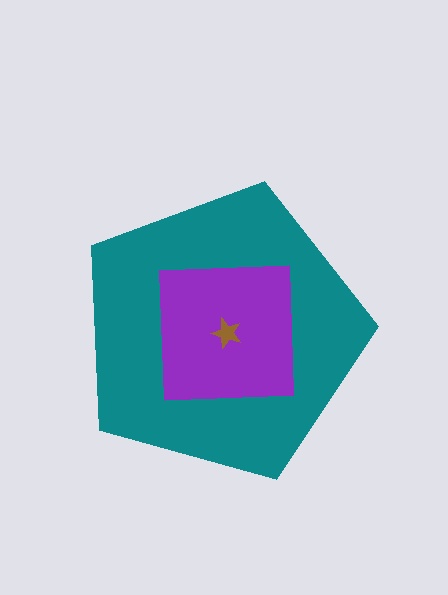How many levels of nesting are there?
3.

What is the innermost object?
The brown star.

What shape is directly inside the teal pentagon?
The purple square.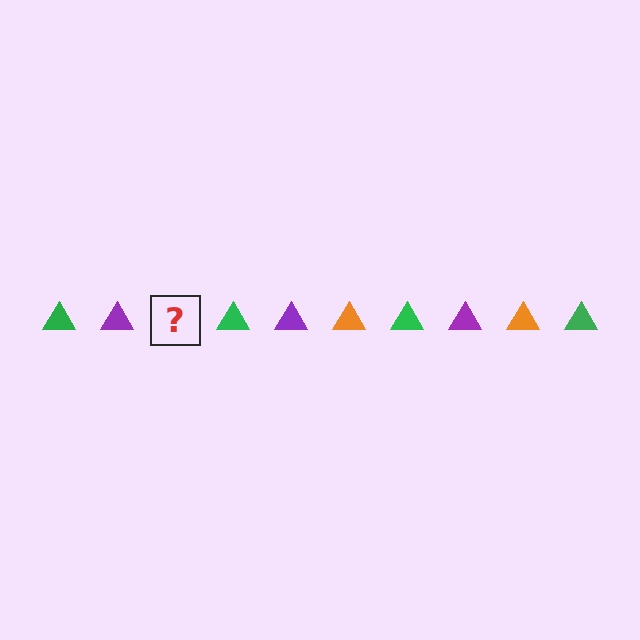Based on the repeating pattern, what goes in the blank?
The blank should be an orange triangle.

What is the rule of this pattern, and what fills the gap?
The rule is that the pattern cycles through green, purple, orange triangles. The gap should be filled with an orange triangle.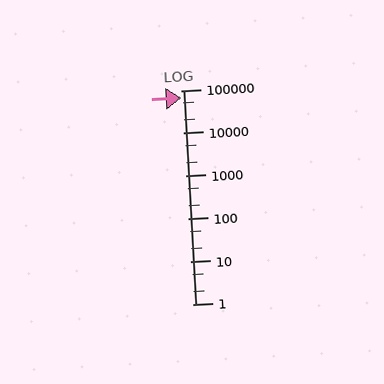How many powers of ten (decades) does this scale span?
The scale spans 5 decades, from 1 to 100000.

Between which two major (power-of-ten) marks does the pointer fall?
The pointer is between 10000 and 100000.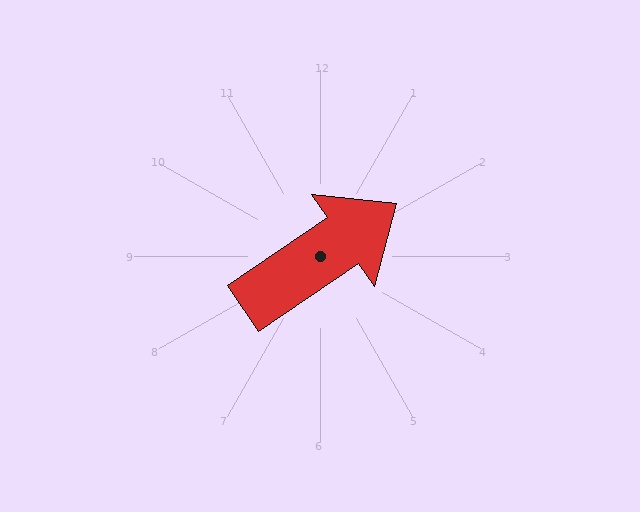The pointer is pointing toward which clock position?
Roughly 2 o'clock.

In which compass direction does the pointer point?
Northeast.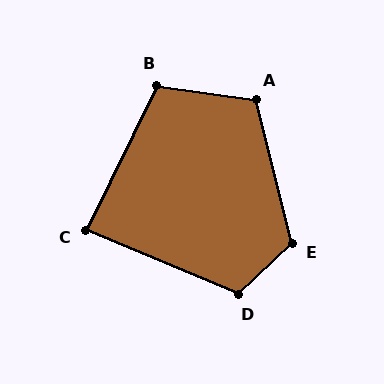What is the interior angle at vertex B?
Approximately 108 degrees (obtuse).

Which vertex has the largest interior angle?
E, at approximately 119 degrees.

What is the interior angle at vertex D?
Approximately 114 degrees (obtuse).